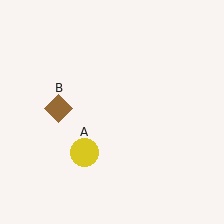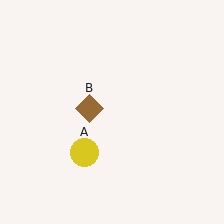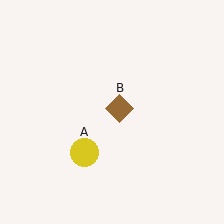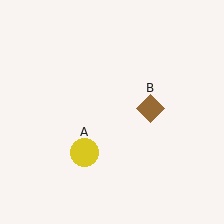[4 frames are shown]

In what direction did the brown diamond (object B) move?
The brown diamond (object B) moved right.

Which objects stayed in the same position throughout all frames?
Yellow circle (object A) remained stationary.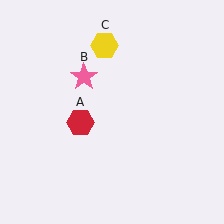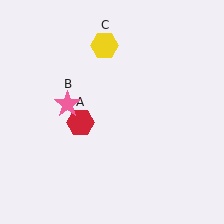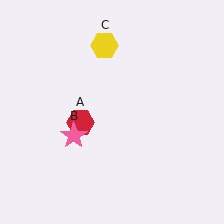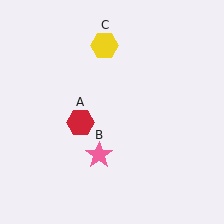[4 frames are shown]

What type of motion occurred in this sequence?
The pink star (object B) rotated counterclockwise around the center of the scene.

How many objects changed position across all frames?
1 object changed position: pink star (object B).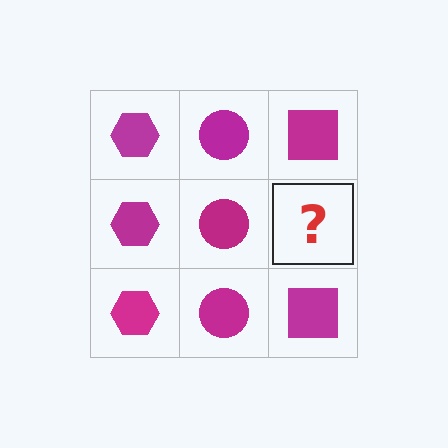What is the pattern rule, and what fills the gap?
The rule is that each column has a consistent shape. The gap should be filled with a magenta square.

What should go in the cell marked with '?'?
The missing cell should contain a magenta square.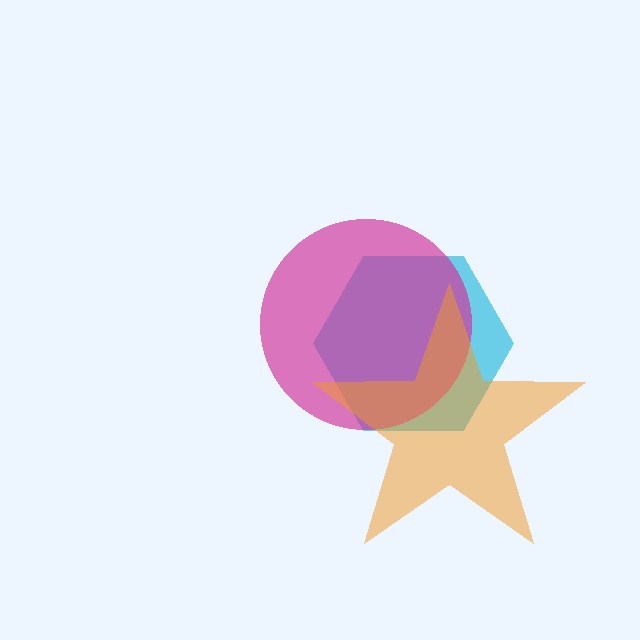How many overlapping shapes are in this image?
There are 3 overlapping shapes in the image.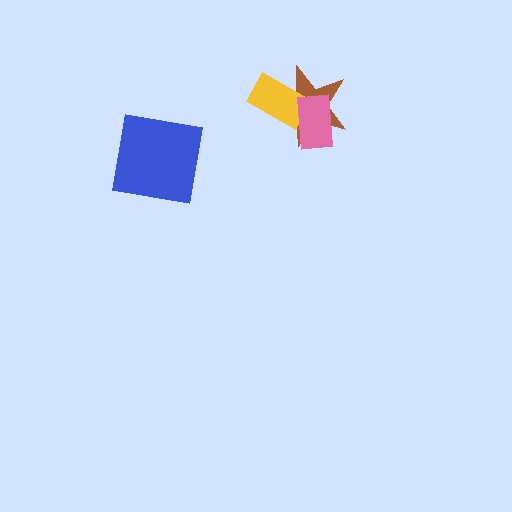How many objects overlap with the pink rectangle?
2 objects overlap with the pink rectangle.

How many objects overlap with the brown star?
2 objects overlap with the brown star.